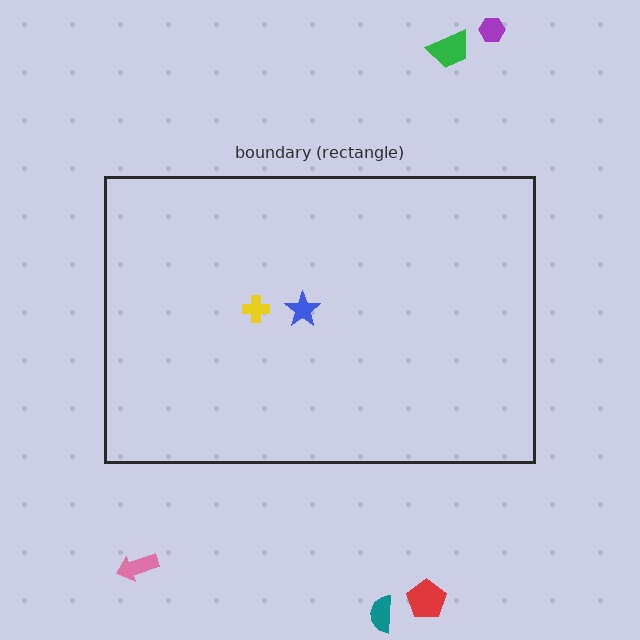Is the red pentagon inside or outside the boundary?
Outside.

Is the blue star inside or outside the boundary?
Inside.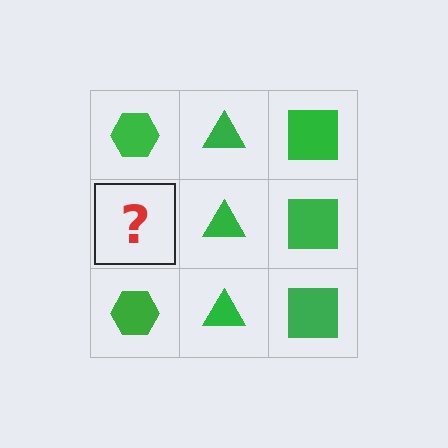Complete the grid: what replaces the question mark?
The question mark should be replaced with a green hexagon.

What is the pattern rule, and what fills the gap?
The rule is that each column has a consistent shape. The gap should be filled with a green hexagon.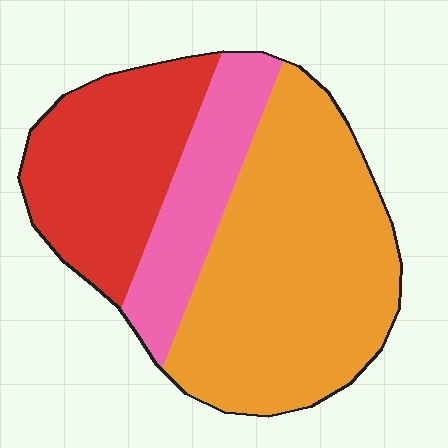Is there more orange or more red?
Orange.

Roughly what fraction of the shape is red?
Red takes up about one quarter (1/4) of the shape.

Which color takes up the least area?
Pink, at roughly 20%.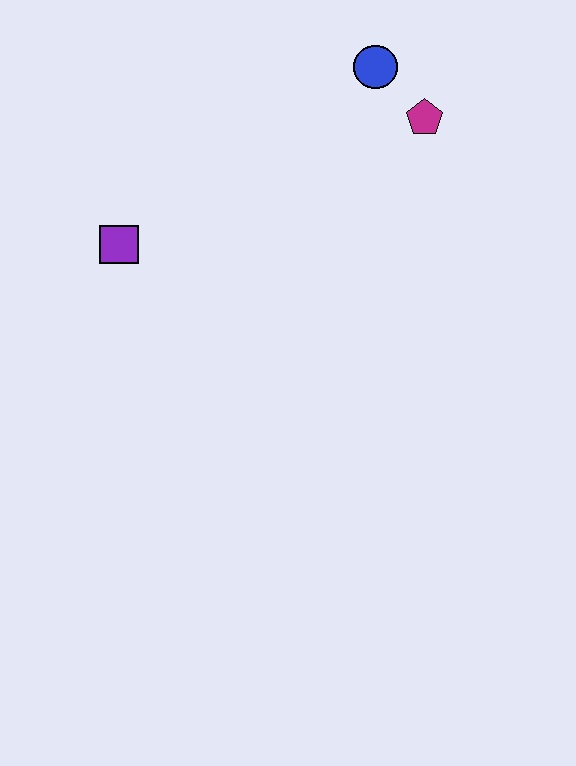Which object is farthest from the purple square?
The magenta pentagon is farthest from the purple square.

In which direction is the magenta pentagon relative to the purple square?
The magenta pentagon is to the right of the purple square.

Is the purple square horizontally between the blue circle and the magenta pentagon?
No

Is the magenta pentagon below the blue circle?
Yes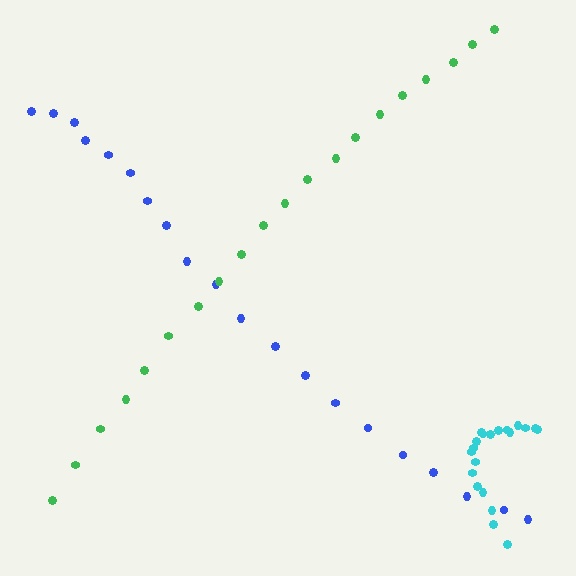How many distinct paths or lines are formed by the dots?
There are 3 distinct paths.